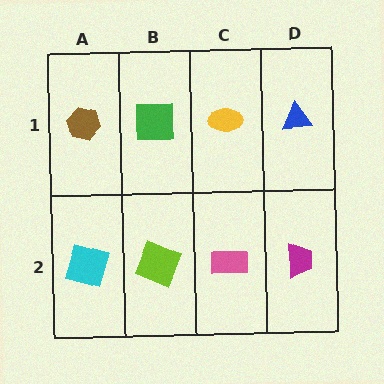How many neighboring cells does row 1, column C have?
3.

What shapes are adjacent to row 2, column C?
A yellow ellipse (row 1, column C), a lime square (row 2, column B), a magenta trapezoid (row 2, column D).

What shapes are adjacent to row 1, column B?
A lime square (row 2, column B), a brown hexagon (row 1, column A), a yellow ellipse (row 1, column C).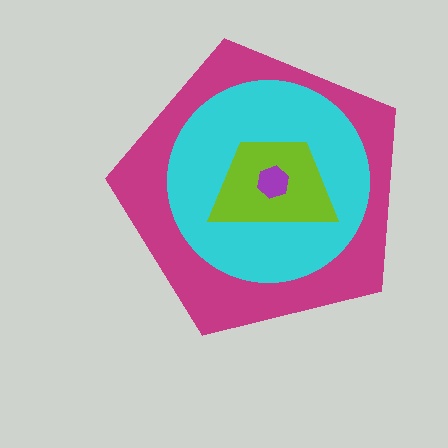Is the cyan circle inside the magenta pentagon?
Yes.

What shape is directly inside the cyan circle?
The lime trapezoid.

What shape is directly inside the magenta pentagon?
The cyan circle.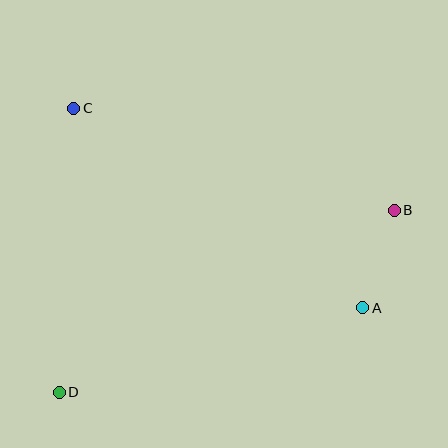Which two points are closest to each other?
Points A and B are closest to each other.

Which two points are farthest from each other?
Points B and D are farthest from each other.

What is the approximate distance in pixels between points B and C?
The distance between B and C is approximately 337 pixels.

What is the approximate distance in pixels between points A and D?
The distance between A and D is approximately 315 pixels.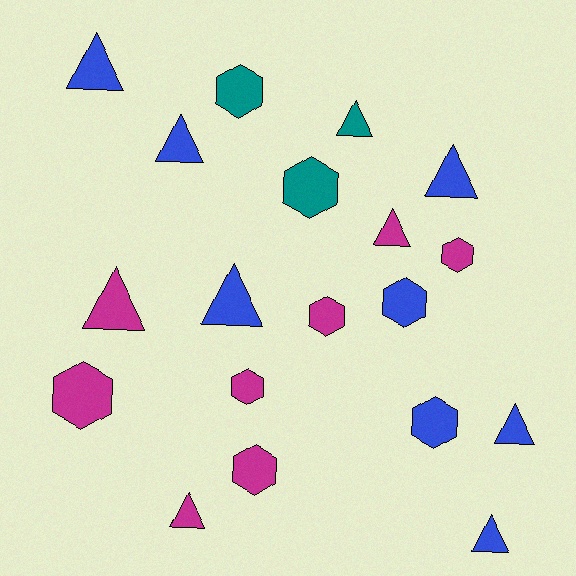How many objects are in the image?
There are 19 objects.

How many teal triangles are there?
There is 1 teal triangle.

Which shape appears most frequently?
Triangle, with 10 objects.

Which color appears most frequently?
Magenta, with 8 objects.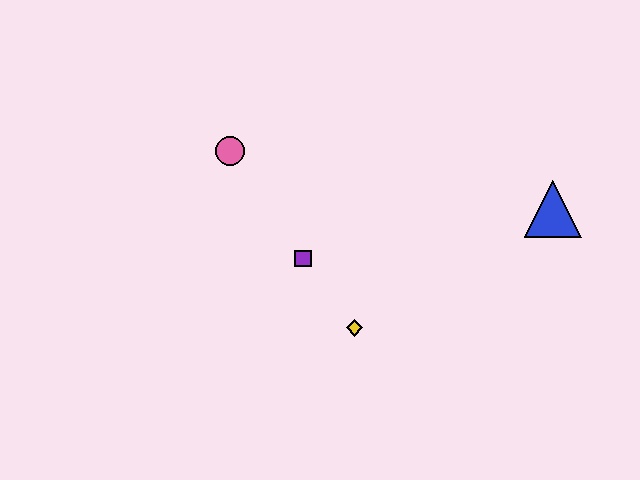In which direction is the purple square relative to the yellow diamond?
The purple square is above the yellow diamond.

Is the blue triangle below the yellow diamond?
No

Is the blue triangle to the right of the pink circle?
Yes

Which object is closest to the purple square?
The yellow diamond is closest to the purple square.